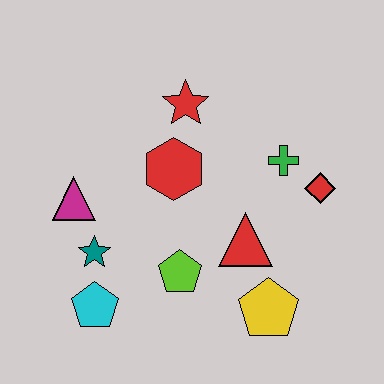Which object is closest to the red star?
The red hexagon is closest to the red star.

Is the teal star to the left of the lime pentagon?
Yes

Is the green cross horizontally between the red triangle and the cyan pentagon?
No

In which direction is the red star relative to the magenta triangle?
The red star is to the right of the magenta triangle.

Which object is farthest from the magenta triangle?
The red diamond is farthest from the magenta triangle.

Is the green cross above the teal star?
Yes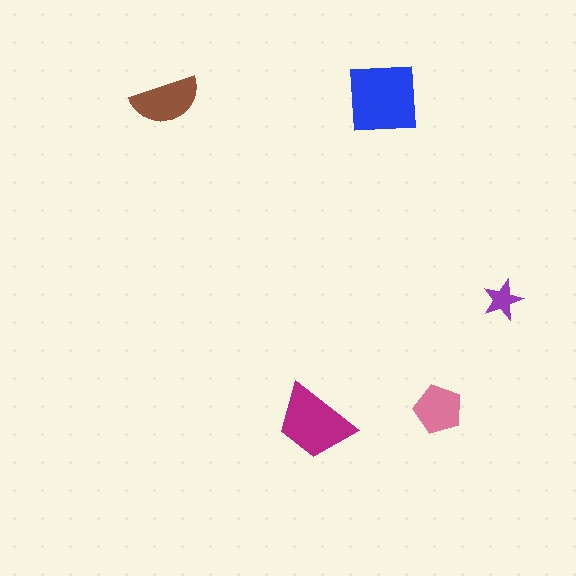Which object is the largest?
The blue square.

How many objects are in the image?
There are 5 objects in the image.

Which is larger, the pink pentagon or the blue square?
The blue square.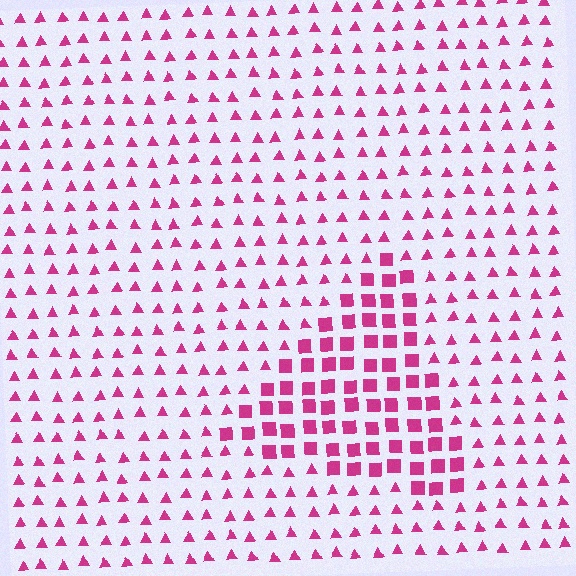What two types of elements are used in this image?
The image uses squares inside the triangle region and triangles outside it.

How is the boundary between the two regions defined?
The boundary is defined by a change in element shape: squares inside vs. triangles outside. All elements share the same color and spacing.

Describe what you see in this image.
The image is filled with small magenta elements arranged in a uniform grid. A triangle-shaped region contains squares, while the surrounding area contains triangles. The boundary is defined purely by the change in element shape.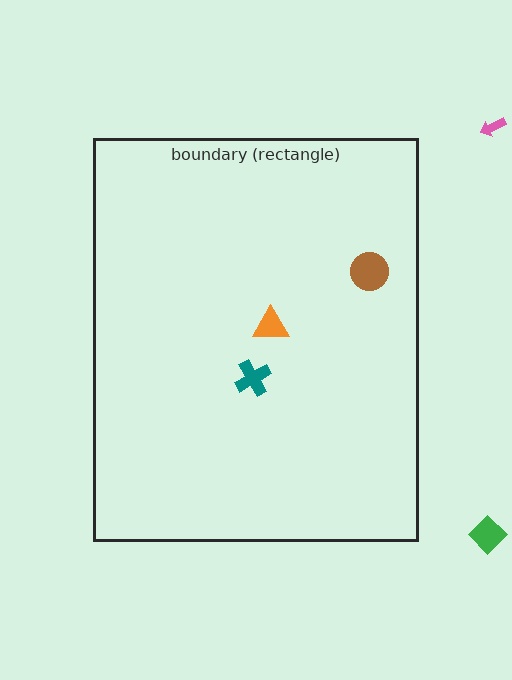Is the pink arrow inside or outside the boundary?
Outside.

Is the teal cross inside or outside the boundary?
Inside.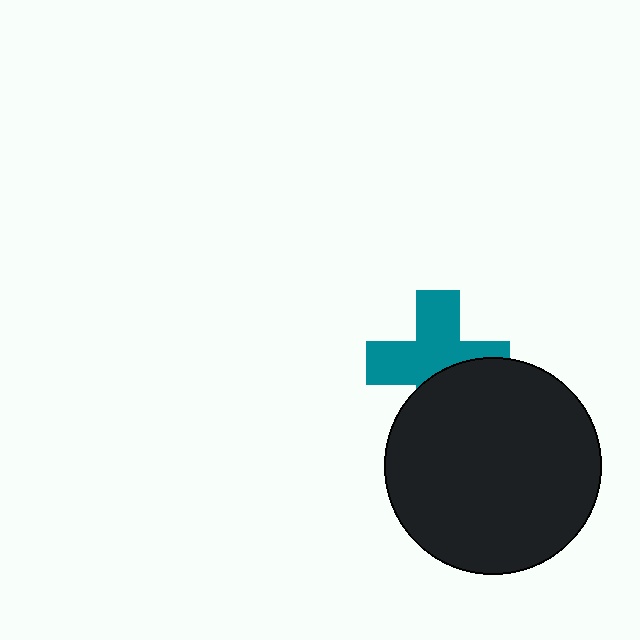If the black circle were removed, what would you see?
You would see the complete teal cross.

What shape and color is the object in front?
The object in front is a black circle.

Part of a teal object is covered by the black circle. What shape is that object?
It is a cross.